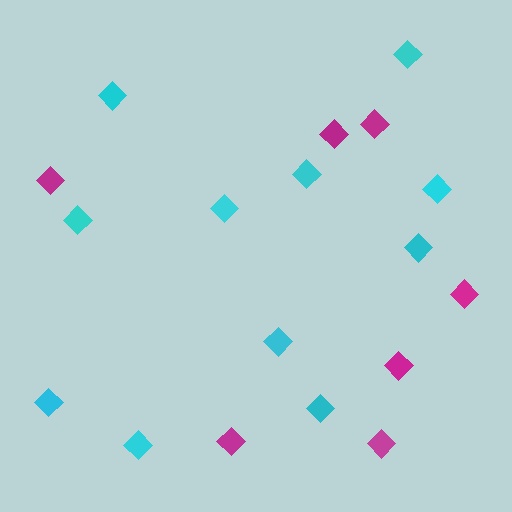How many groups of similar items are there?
There are 2 groups: one group of magenta diamonds (7) and one group of cyan diamonds (11).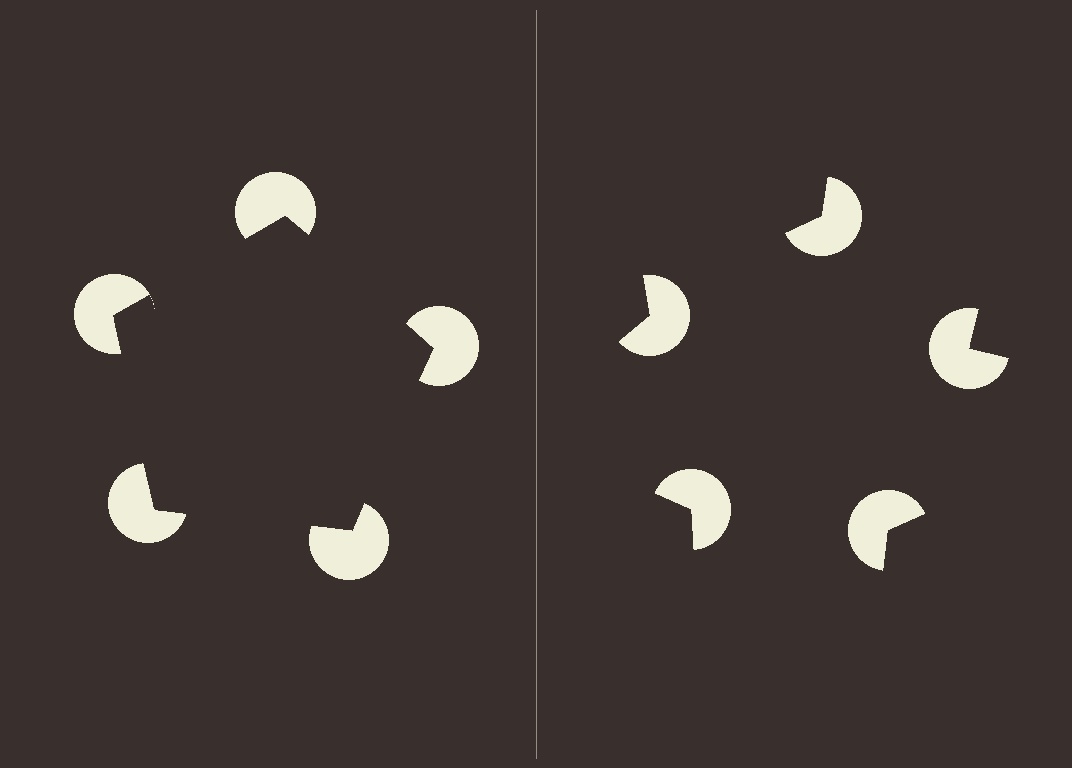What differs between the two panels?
The pac-man discs are positioned identically on both sides; only the wedge orientations differ. On the left they align to a pentagon; on the right they are misaligned.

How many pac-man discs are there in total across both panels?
10 — 5 on each side.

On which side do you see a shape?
An illusory pentagon appears on the left side. On the right side the wedge cuts are rotated, so no coherent shape forms.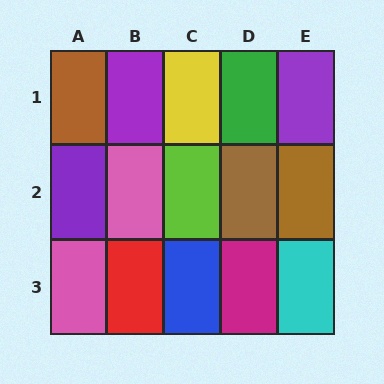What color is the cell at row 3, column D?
Magenta.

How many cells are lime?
1 cell is lime.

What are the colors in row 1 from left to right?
Brown, purple, yellow, green, purple.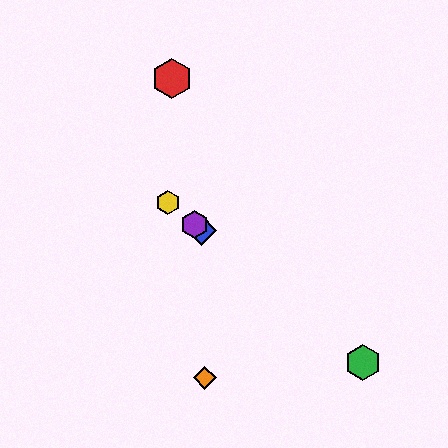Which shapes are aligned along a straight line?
The blue diamond, the green hexagon, the yellow hexagon, the purple hexagon are aligned along a straight line.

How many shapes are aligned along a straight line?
4 shapes (the blue diamond, the green hexagon, the yellow hexagon, the purple hexagon) are aligned along a straight line.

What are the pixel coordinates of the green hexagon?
The green hexagon is at (363, 362).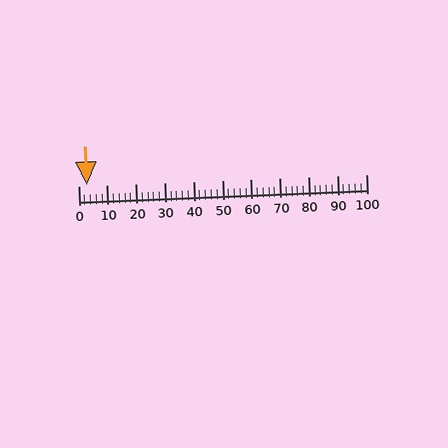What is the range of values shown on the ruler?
The ruler shows values from 0 to 100.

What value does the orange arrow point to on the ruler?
The orange arrow points to approximately 3.